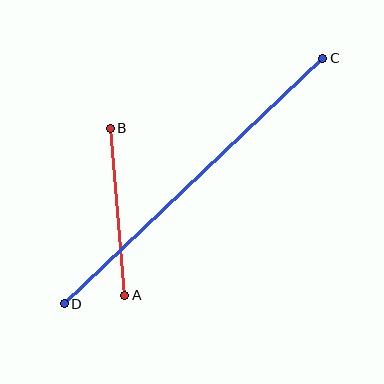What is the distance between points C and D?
The distance is approximately 356 pixels.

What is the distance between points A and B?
The distance is approximately 167 pixels.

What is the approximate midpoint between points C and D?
The midpoint is at approximately (193, 181) pixels.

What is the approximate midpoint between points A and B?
The midpoint is at approximately (118, 212) pixels.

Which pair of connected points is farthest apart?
Points C and D are farthest apart.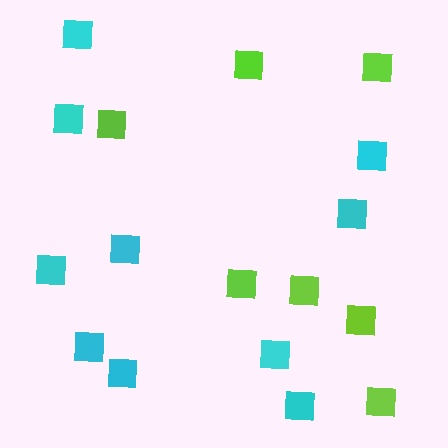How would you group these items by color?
There are 2 groups: one group of cyan squares (10) and one group of lime squares (7).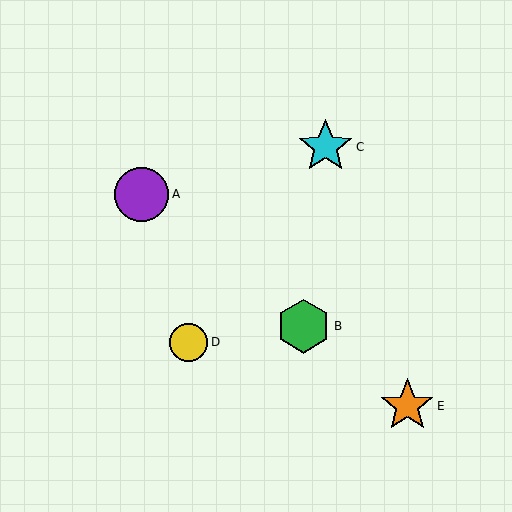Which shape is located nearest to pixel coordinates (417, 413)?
The orange star (labeled E) at (407, 406) is nearest to that location.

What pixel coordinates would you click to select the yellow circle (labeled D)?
Click at (189, 342) to select the yellow circle D.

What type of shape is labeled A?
Shape A is a purple circle.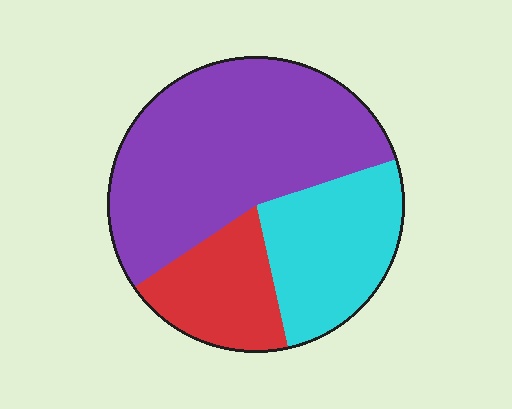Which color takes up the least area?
Red, at roughly 20%.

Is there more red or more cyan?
Cyan.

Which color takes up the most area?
Purple, at roughly 55%.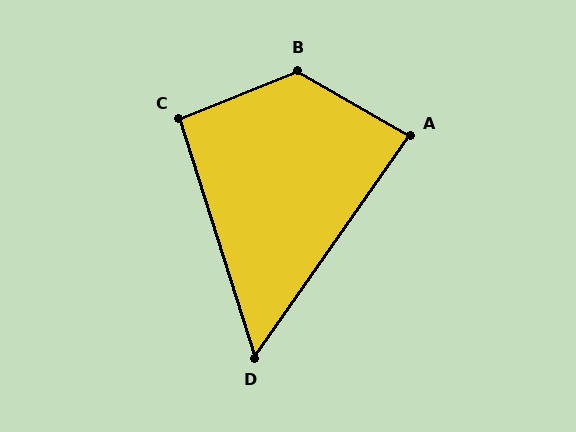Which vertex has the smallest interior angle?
D, at approximately 53 degrees.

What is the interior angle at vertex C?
Approximately 95 degrees (approximately right).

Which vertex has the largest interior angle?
B, at approximately 127 degrees.